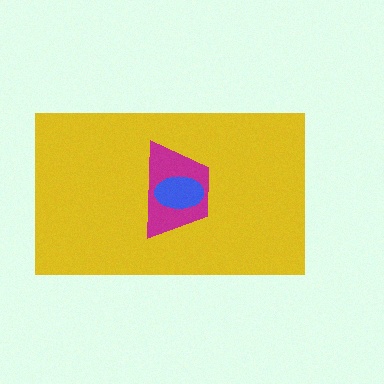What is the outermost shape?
The yellow rectangle.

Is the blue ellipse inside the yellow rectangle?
Yes.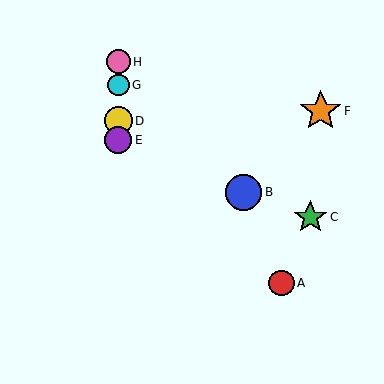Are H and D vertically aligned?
Yes, both are at x≈118.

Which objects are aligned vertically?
Objects D, E, G, H are aligned vertically.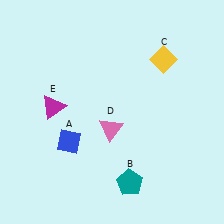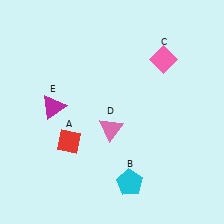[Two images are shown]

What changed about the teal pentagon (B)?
In Image 1, B is teal. In Image 2, it changed to cyan.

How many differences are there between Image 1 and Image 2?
There are 3 differences between the two images.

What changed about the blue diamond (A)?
In Image 1, A is blue. In Image 2, it changed to red.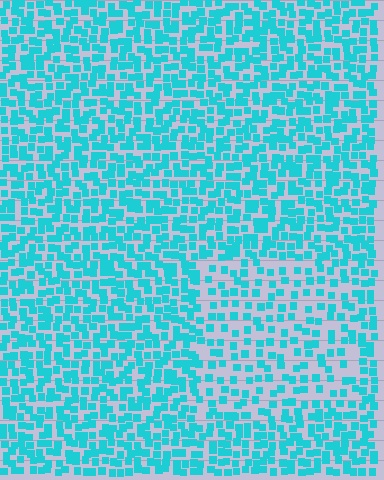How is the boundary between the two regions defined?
The boundary is defined by a change in element density (approximately 1.8x ratio). All elements are the same color, size, and shape.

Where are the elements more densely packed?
The elements are more densely packed outside the rectangle boundary.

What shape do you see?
I see a rectangle.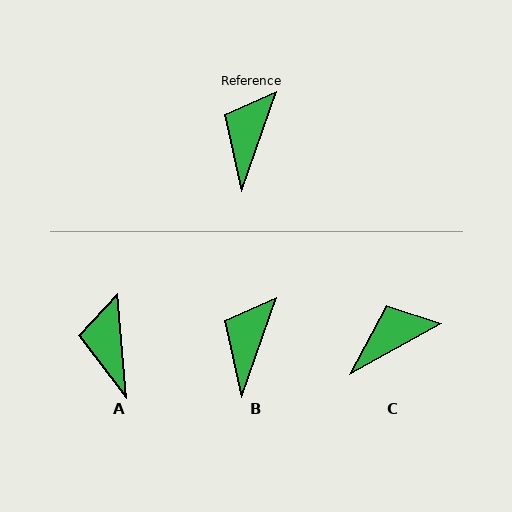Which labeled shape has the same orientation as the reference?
B.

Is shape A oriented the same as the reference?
No, it is off by about 24 degrees.